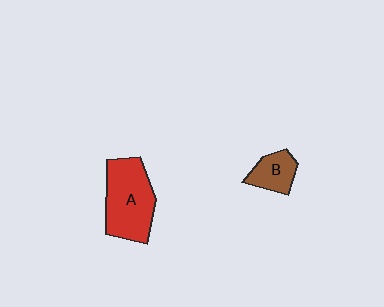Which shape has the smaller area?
Shape B (brown).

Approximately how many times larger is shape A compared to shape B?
Approximately 2.3 times.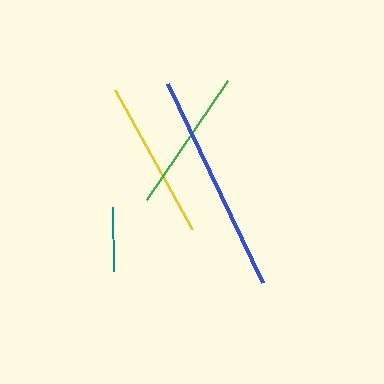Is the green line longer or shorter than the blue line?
The blue line is longer than the green line.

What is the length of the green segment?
The green segment is approximately 143 pixels long.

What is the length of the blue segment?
The blue segment is approximately 221 pixels long.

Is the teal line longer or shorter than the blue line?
The blue line is longer than the teal line.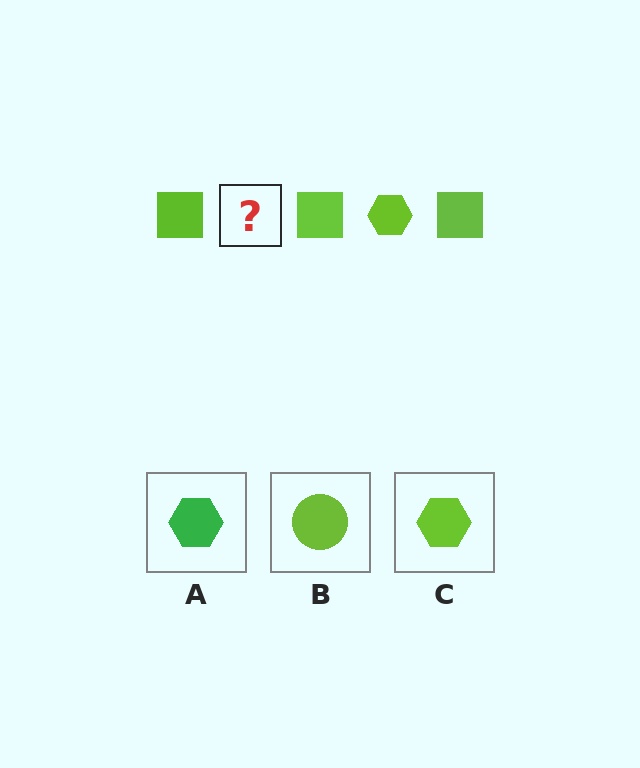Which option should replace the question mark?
Option C.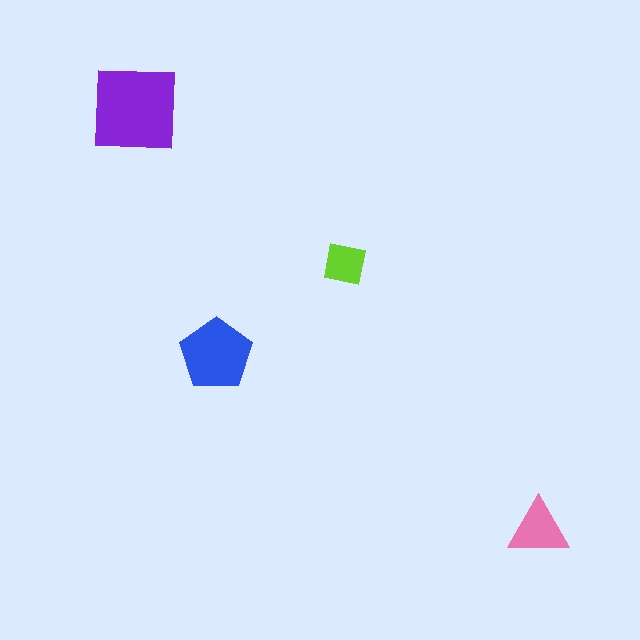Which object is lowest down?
The pink triangle is bottommost.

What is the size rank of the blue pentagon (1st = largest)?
2nd.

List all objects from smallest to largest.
The lime square, the pink triangle, the blue pentagon, the purple square.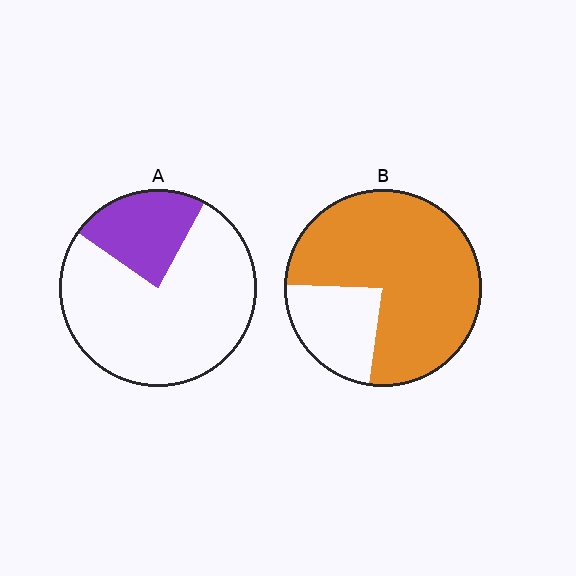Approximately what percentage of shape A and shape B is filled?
A is approximately 25% and B is approximately 75%.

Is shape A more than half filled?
No.